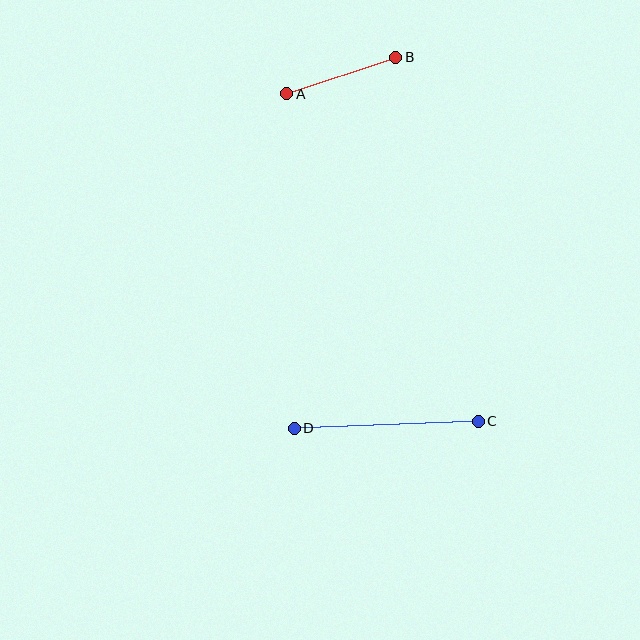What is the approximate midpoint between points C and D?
The midpoint is at approximately (386, 425) pixels.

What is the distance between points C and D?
The distance is approximately 184 pixels.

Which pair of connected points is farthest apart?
Points C and D are farthest apart.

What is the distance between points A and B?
The distance is approximately 115 pixels.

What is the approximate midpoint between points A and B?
The midpoint is at approximately (341, 76) pixels.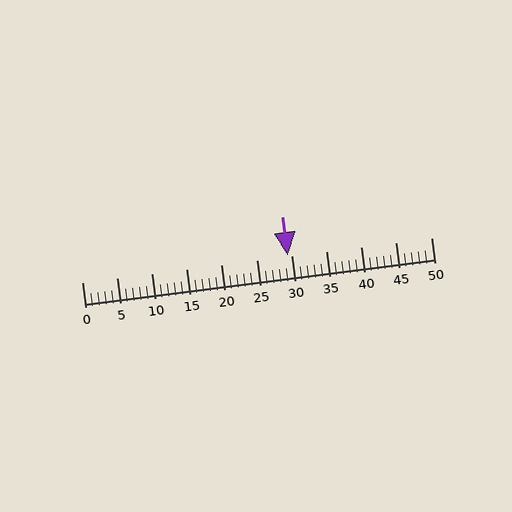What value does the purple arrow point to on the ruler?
The purple arrow points to approximately 30.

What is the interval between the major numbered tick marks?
The major tick marks are spaced 5 units apart.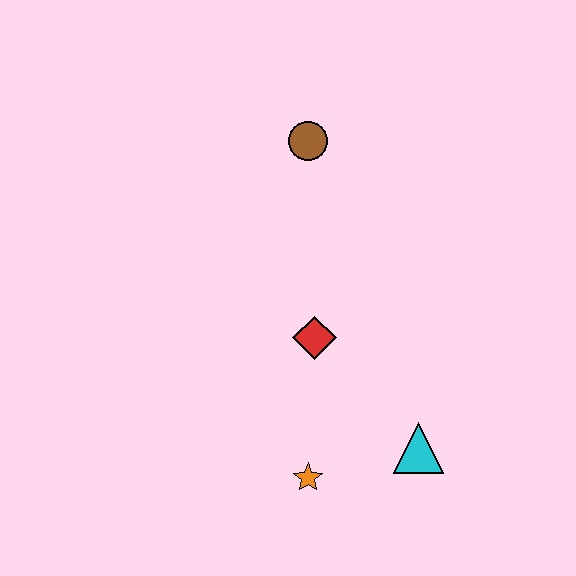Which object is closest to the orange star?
The cyan triangle is closest to the orange star.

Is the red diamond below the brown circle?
Yes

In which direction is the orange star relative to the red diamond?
The orange star is below the red diamond.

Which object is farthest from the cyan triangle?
The brown circle is farthest from the cyan triangle.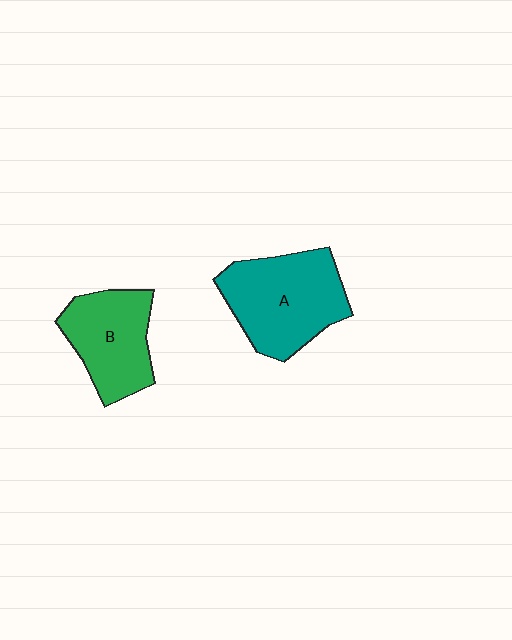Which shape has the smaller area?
Shape B (green).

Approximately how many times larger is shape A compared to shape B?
Approximately 1.3 times.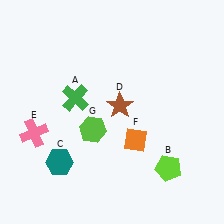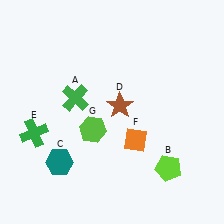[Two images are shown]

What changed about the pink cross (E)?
In Image 1, E is pink. In Image 2, it changed to green.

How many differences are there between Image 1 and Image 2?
There is 1 difference between the two images.